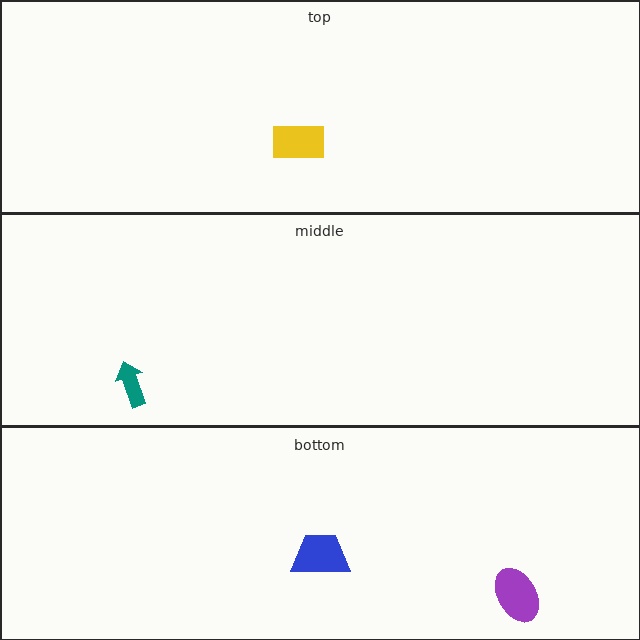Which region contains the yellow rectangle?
The top region.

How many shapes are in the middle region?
1.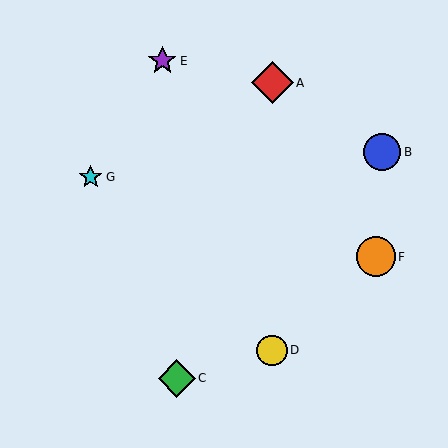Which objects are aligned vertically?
Objects A, D are aligned vertically.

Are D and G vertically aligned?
No, D is at x≈272 and G is at x≈91.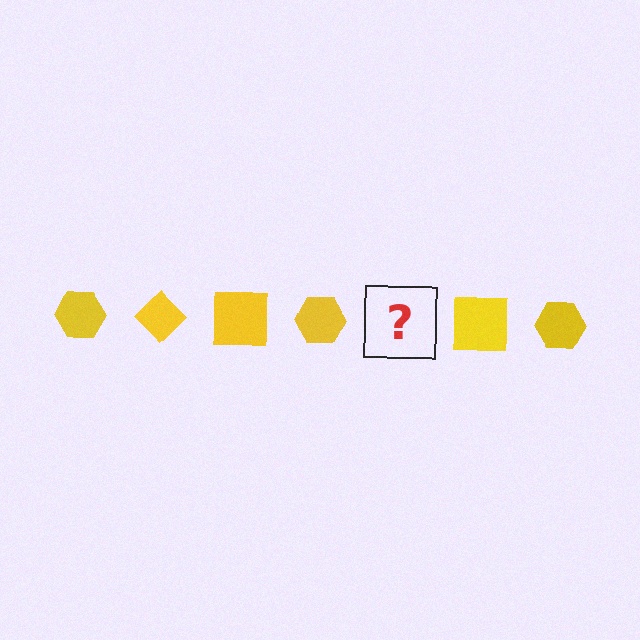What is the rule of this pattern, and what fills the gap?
The rule is that the pattern cycles through hexagon, diamond, square shapes in yellow. The gap should be filled with a yellow diamond.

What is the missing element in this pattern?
The missing element is a yellow diamond.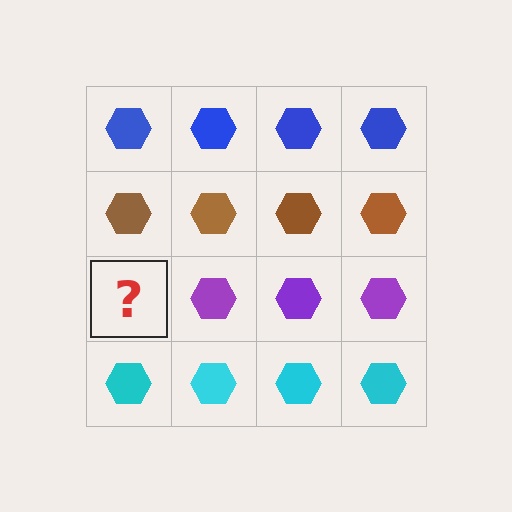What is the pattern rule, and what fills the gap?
The rule is that each row has a consistent color. The gap should be filled with a purple hexagon.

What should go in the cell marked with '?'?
The missing cell should contain a purple hexagon.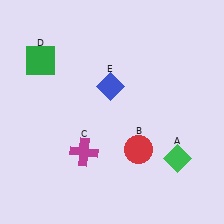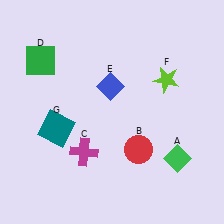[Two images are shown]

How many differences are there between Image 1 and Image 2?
There are 2 differences between the two images.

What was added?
A lime star (F), a teal square (G) were added in Image 2.